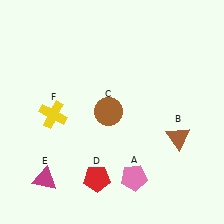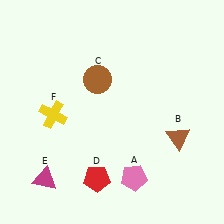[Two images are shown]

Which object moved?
The brown circle (C) moved up.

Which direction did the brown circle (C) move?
The brown circle (C) moved up.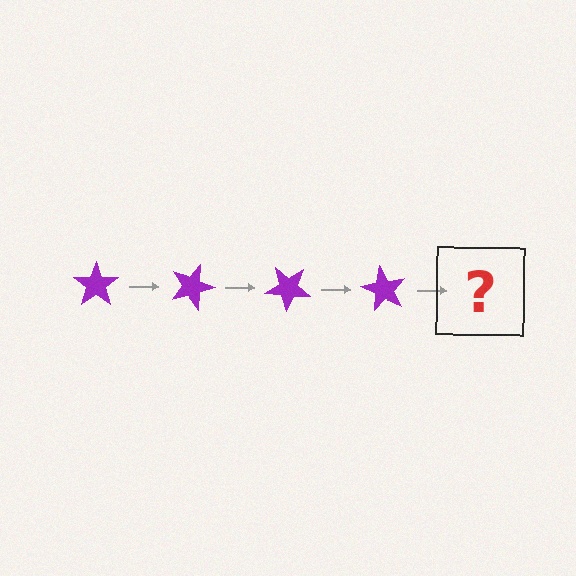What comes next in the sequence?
The next element should be a purple star rotated 80 degrees.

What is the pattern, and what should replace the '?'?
The pattern is that the star rotates 20 degrees each step. The '?' should be a purple star rotated 80 degrees.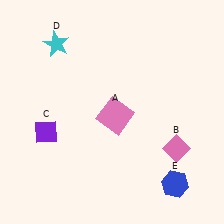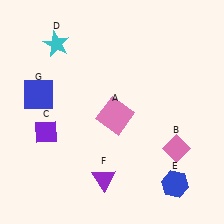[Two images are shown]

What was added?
A purple triangle (F), a blue square (G) were added in Image 2.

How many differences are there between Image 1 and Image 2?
There are 2 differences between the two images.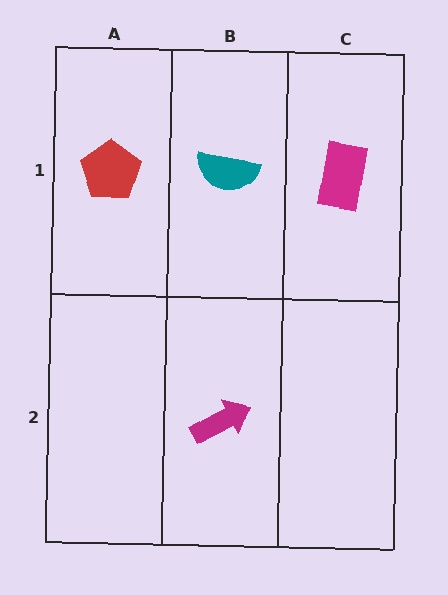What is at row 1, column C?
A magenta rectangle.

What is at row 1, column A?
A red pentagon.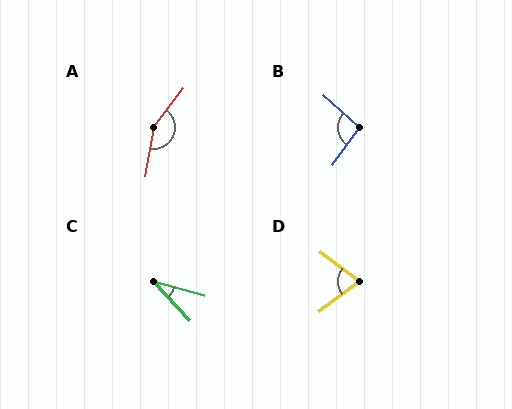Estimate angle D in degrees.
Approximately 74 degrees.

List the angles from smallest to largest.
C (32°), D (74°), B (97°), A (152°).